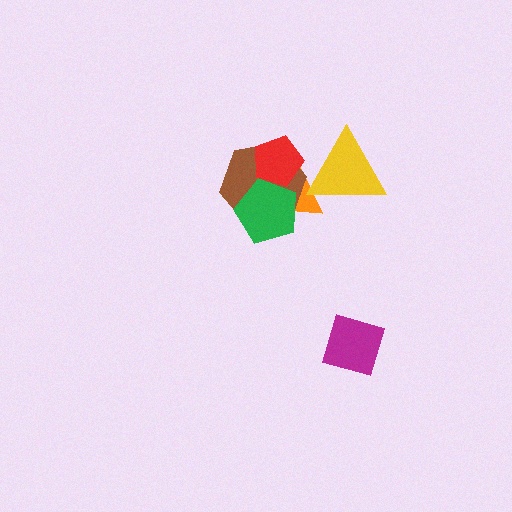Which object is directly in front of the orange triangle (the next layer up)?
The brown hexagon is directly in front of the orange triangle.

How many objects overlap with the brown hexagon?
3 objects overlap with the brown hexagon.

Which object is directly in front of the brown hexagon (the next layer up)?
The red pentagon is directly in front of the brown hexagon.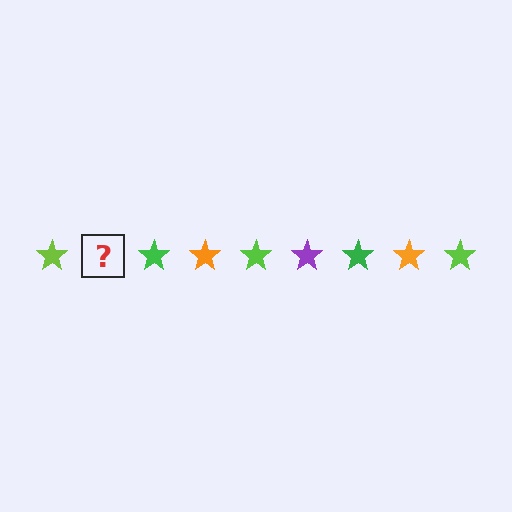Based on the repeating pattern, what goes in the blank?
The blank should be a purple star.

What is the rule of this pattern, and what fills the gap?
The rule is that the pattern cycles through lime, purple, green, orange stars. The gap should be filled with a purple star.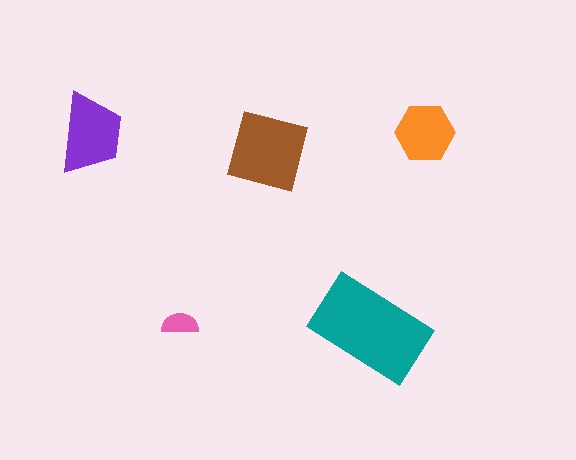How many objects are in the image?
There are 5 objects in the image.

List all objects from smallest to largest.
The pink semicircle, the orange hexagon, the purple trapezoid, the brown square, the teal rectangle.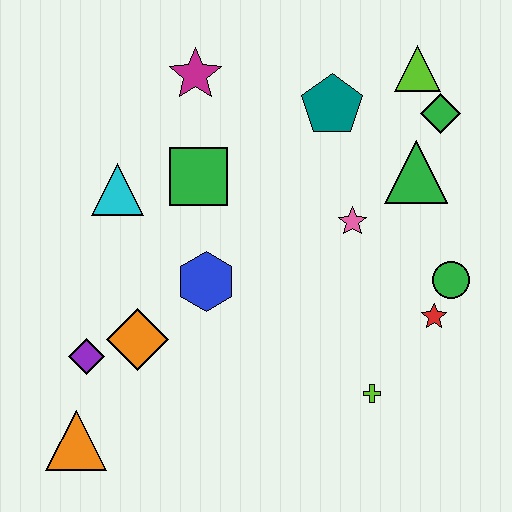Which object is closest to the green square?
The cyan triangle is closest to the green square.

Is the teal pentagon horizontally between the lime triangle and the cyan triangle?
Yes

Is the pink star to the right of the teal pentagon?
Yes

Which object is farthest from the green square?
The orange triangle is farthest from the green square.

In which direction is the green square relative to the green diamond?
The green square is to the left of the green diamond.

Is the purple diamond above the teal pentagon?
No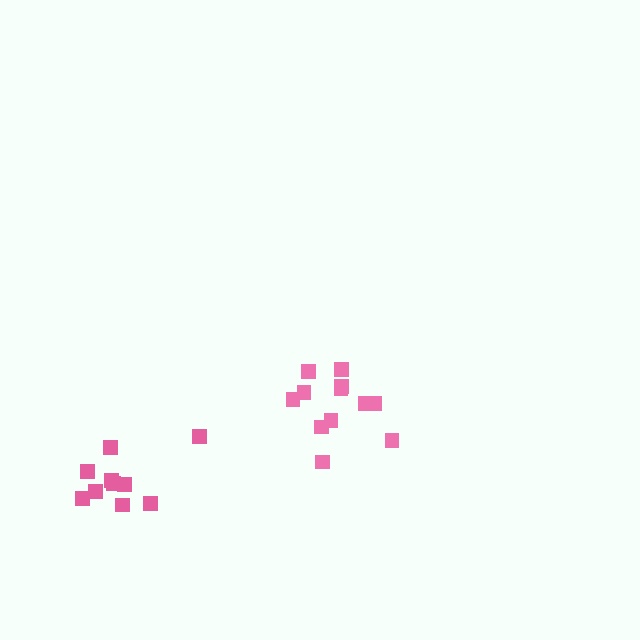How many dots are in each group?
Group 1: 12 dots, Group 2: 10 dots (22 total).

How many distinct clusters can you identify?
There are 2 distinct clusters.